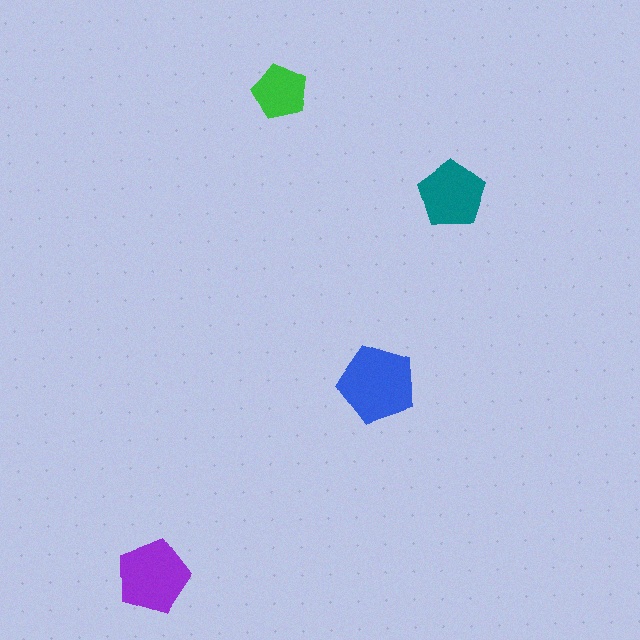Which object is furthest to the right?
The teal pentagon is rightmost.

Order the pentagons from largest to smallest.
the blue one, the purple one, the teal one, the green one.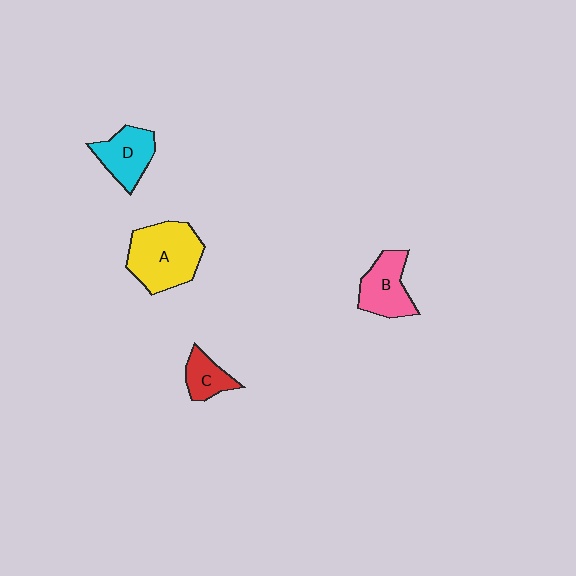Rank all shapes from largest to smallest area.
From largest to smallest: A (yellow), B (pink), D (cyan), C (red).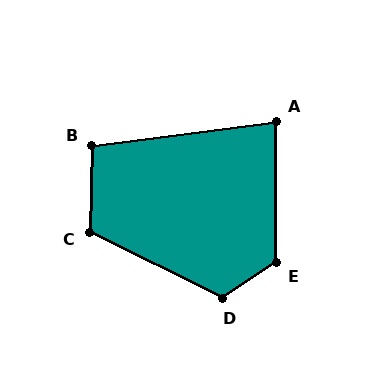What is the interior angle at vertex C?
Approximately 114 degrees (obtuse).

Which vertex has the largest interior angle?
E, at approximately 123 degrees.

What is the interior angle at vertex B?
Approximately 99 degrees (obtuse).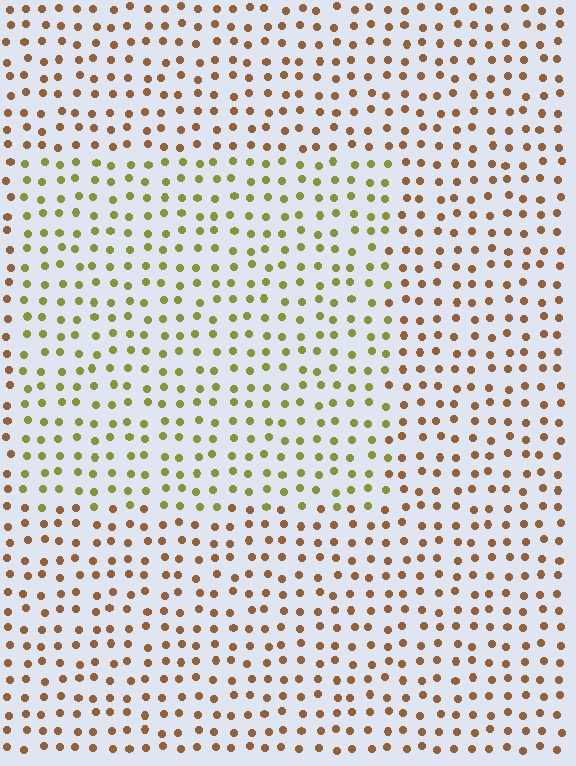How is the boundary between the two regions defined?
The boundary is defined purely by a slight shift in hue (about 42 degrees). Spacing, size, and orientation are identical on both sides.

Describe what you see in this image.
The image is filled with small brown elements in a uniform arrangement. A rectangle-shaped region is visible where the elements are tinted to a slightly different hue, forming a subtle color boundary.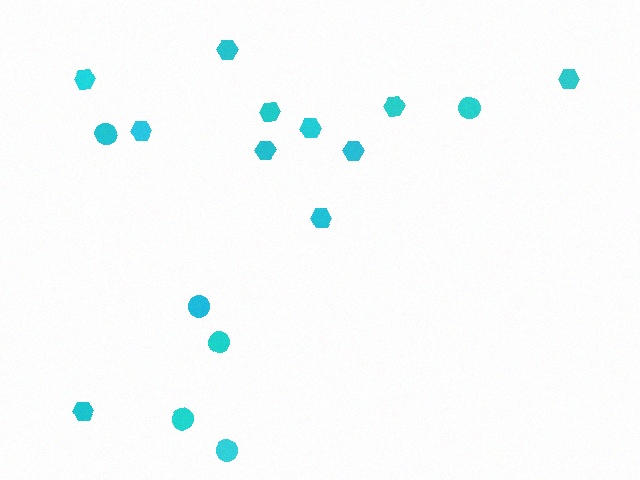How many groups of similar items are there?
There are 2 groups: one group of circles (6) and one group of hexagons (11).